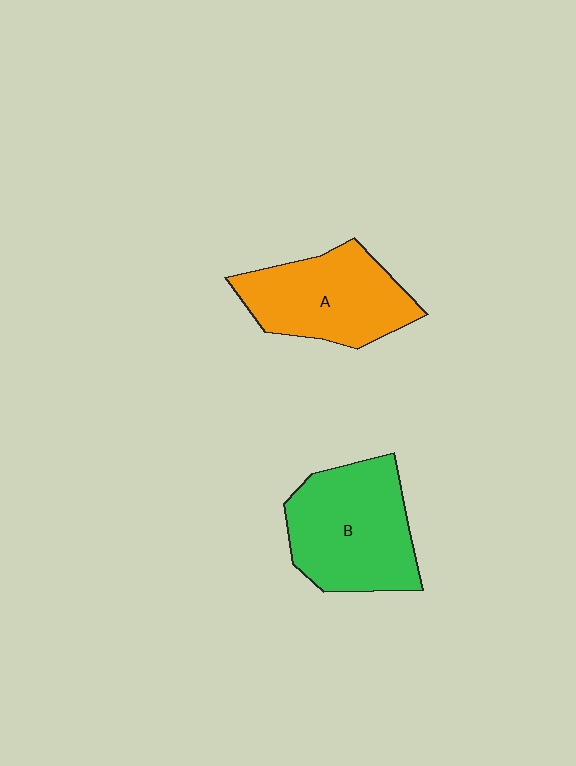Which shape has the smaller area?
Shape A (orange).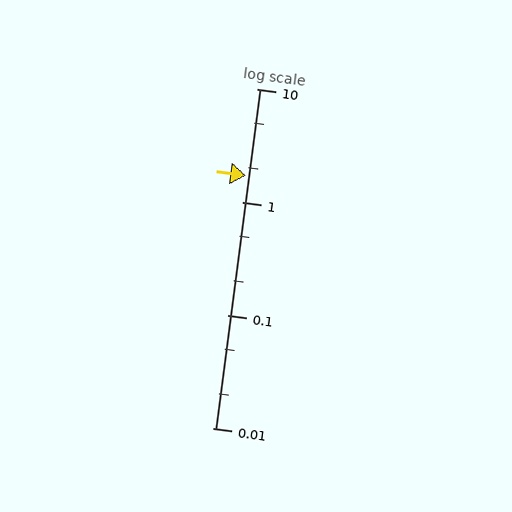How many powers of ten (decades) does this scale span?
The scale spans 3 decades, from 0.01 to 10.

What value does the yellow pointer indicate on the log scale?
The pointer indicates approximately 1.7.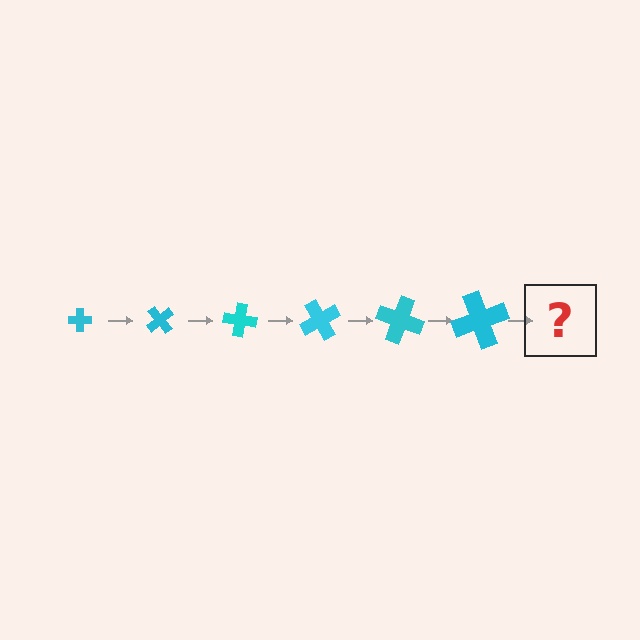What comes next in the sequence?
The next element should be a cross, larger than the previous one and rotated 300 degrees from the start.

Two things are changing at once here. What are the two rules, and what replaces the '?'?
The two rules are that the cross grows larger each step and it rotates 50 degrees each step. The '?' should be a cross, larger than the previous one and rotated 300 degrees from the start.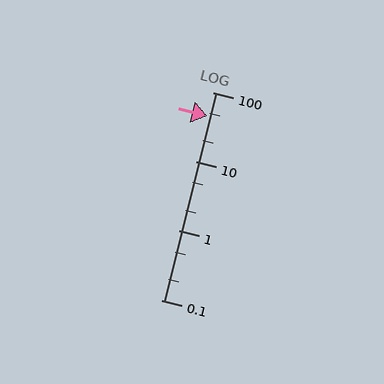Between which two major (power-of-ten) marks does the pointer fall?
The pointer is between 10 and 100.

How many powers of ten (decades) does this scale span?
The scale spans 3 decades, from 0.1 to 100.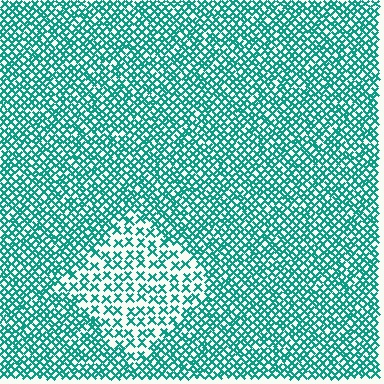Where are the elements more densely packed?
The elements are more densely packed outside the diamond boundary.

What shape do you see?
I see a diamond.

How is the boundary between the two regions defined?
The boundary is defined by a change in element density (approximately 2.0x ratio). All elements are the same color, size, and shape.